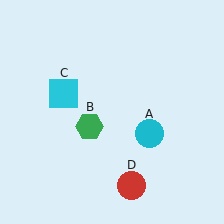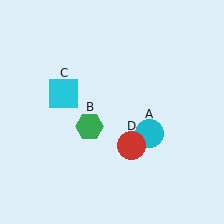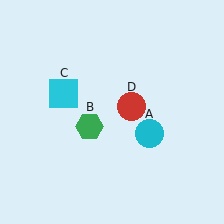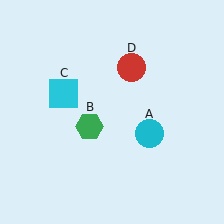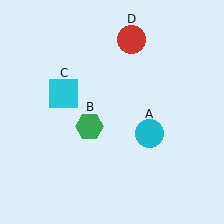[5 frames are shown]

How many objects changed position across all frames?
1 object changed position: red circle (object D).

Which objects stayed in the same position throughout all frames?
Cyan circle (object A) and green hexagon (object B) and cyan square (object C) remained stationary.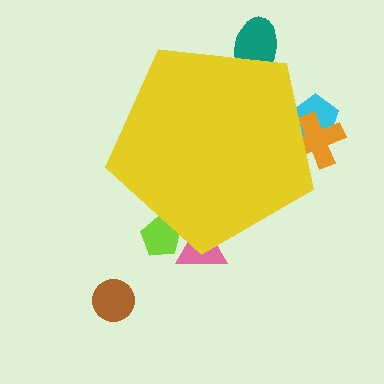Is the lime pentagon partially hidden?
Yes, the lime pentagon is partially hidden behind the yellow pentagon.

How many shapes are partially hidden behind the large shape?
5 shapes are partially hidden.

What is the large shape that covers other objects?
A yellow pentagon.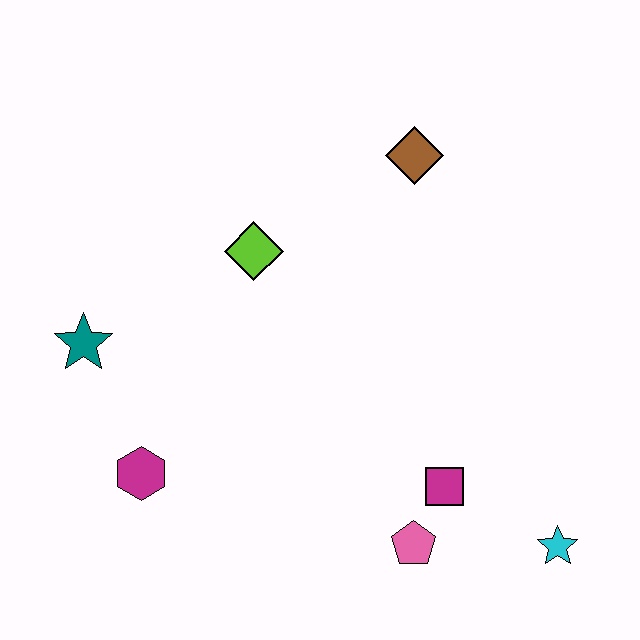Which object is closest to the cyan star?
The magenta square is closest to the cyan star.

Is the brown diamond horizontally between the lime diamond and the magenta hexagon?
No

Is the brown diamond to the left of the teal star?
No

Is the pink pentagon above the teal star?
No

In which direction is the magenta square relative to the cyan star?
The magenta square is to the left of the cyan star.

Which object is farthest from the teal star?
The cyan star is farthest from the teal star.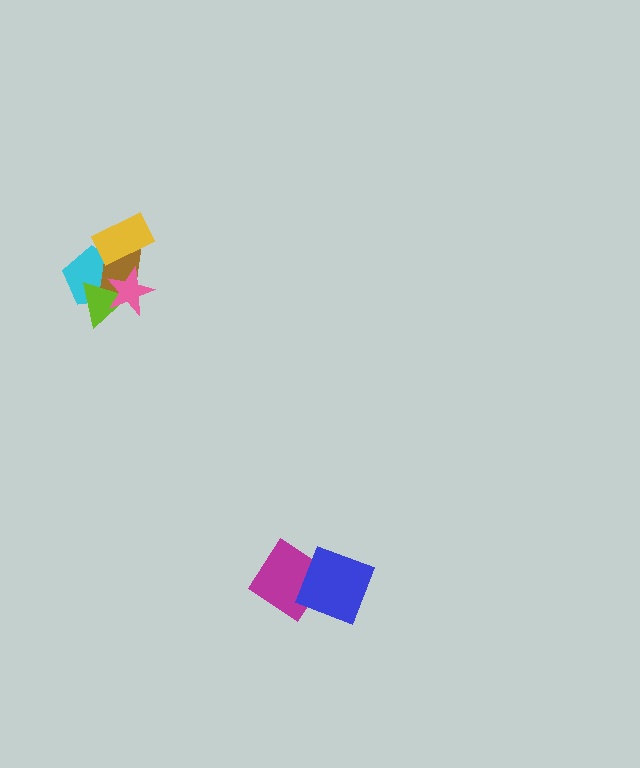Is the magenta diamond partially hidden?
Yes, it is partially covered by another shape.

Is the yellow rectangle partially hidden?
No, no other shape covers it.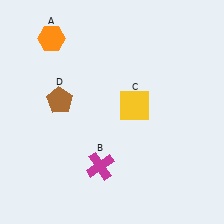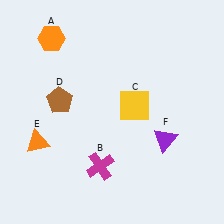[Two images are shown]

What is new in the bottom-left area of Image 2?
An orange triangle (E) was added in the bottom-left area of Image 2.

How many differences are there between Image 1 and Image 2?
There are 2 differences between the two images.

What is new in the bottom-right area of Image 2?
A purple triangle (F) was added in the bottom-right area of Image 2.